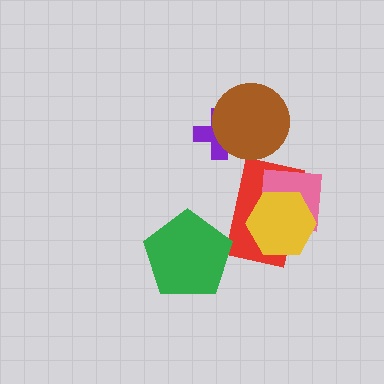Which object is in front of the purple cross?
The brown circle is in front of the purple cross.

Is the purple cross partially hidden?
Yes, it is partially covered by another shape.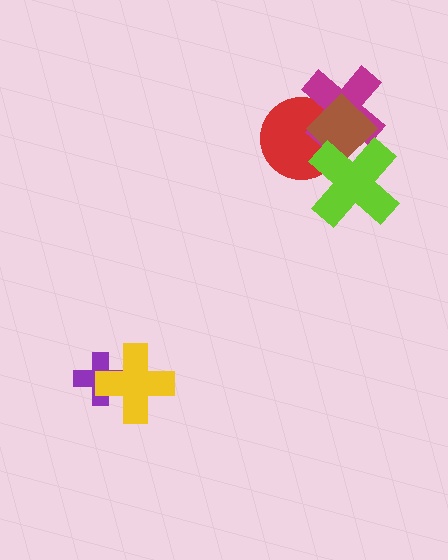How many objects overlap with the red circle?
3 objects overlap with the red circle.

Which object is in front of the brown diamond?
The lime cross is in front of the brown diamond.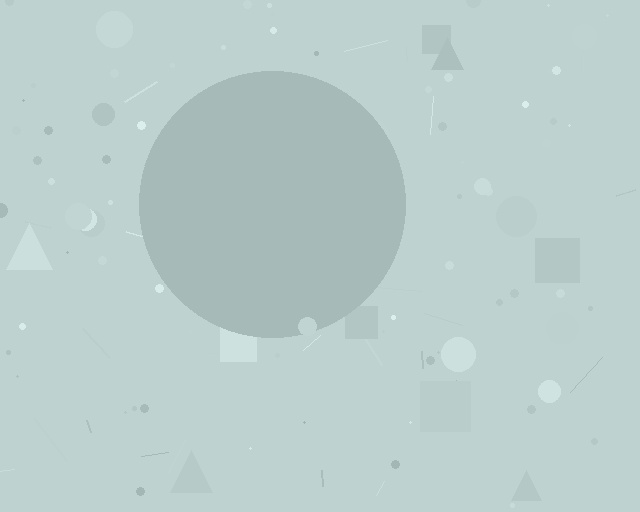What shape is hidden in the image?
A circle is hidden in the image.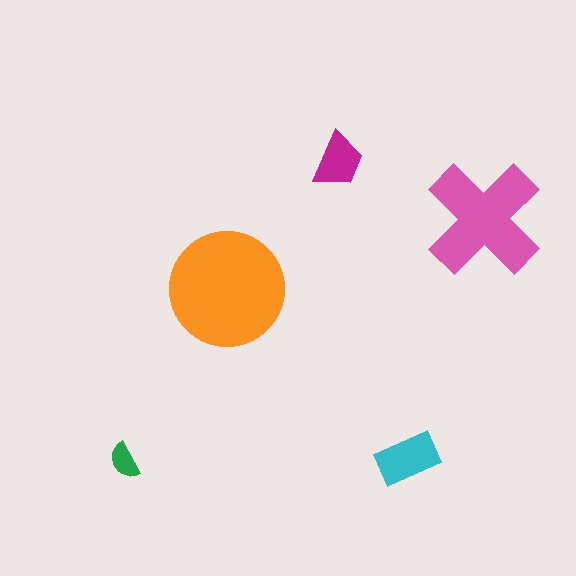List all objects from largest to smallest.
The orange circle, the pink cross, the cyan rectangle, the magenta trapezoid, the green semicircle.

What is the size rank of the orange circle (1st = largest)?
1st.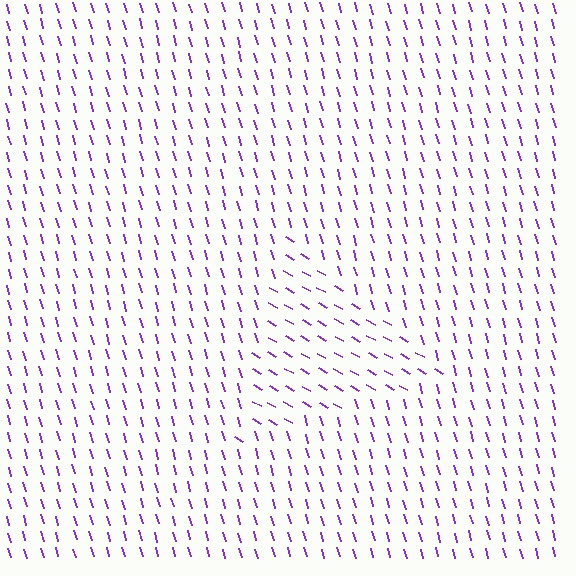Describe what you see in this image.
The image is filled with small purple line segments. A triangle region in the image has lines oriented differently from the surrounding lines, creating a visible texture boundary.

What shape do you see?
I see a triangle.